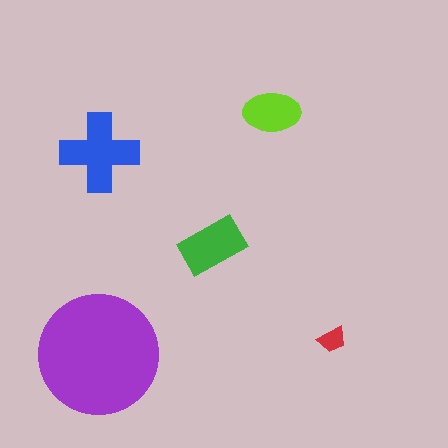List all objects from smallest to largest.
The red trapezoid, the lime ellipse, the green rectangle, the blue cross, the purple circle.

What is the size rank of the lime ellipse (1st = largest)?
4th.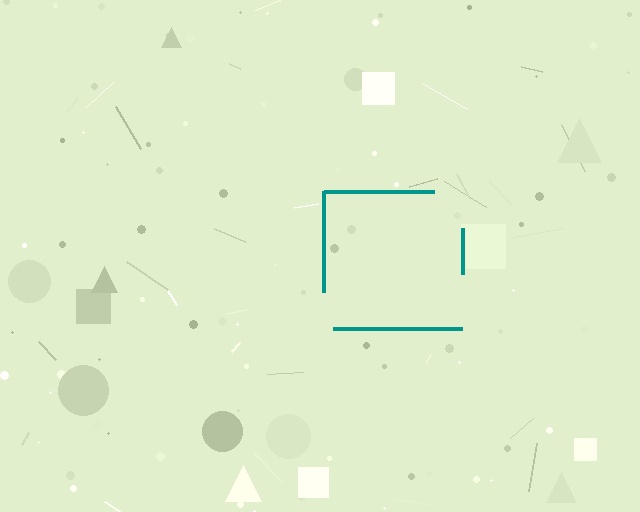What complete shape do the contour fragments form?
The contour fragments form a square.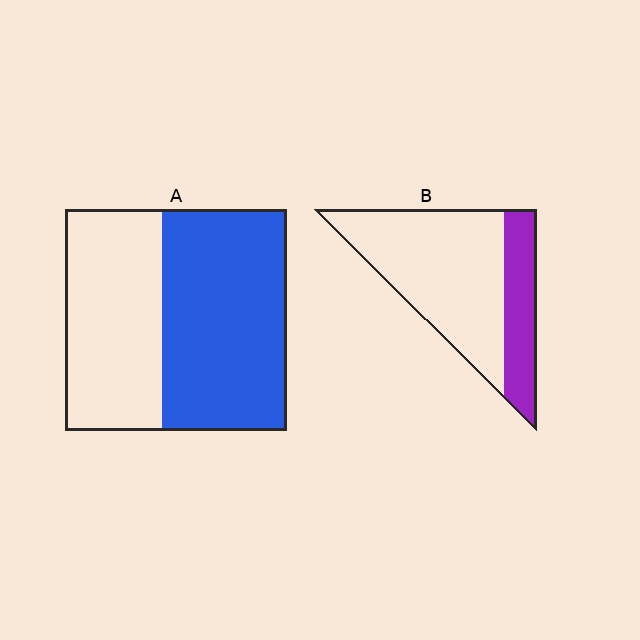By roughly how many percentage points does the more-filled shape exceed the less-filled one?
By roughly 30 percentage points (A over B).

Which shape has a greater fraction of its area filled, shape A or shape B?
Shape A.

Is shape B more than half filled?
No.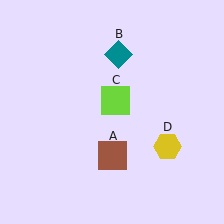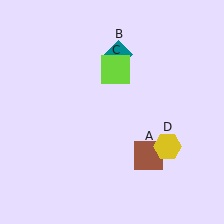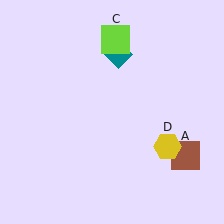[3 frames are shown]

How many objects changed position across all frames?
2 objects changed position: brown square (object A), lime square (object C).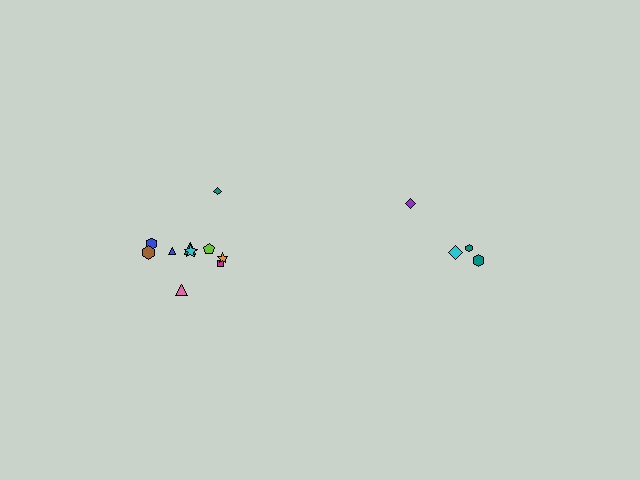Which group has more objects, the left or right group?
The left group.